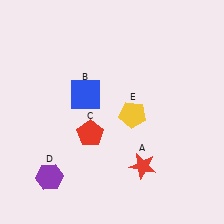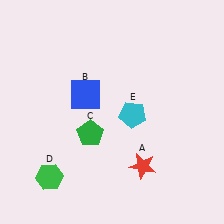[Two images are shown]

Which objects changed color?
C changed from red to green. D changed from purple to green. E changed from yellow to cyan.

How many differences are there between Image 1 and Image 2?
There are 3 differences between the two images.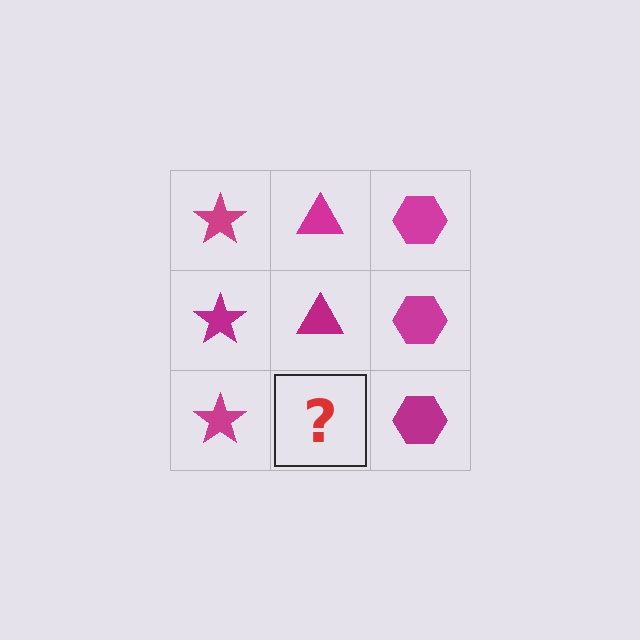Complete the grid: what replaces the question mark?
The question mark should be replaced with a magenta triangle.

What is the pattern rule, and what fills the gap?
The rule is that each column has a consistent shape. The gap should be filled with a magenta triangle.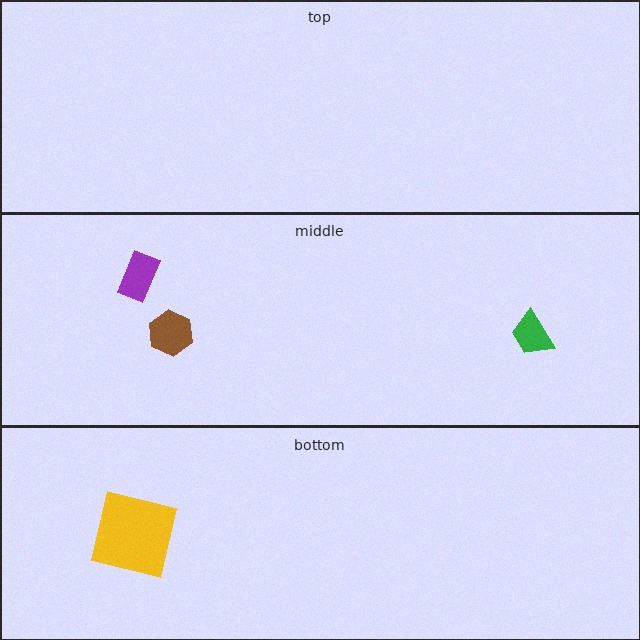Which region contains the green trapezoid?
The middle region.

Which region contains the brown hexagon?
The middle region.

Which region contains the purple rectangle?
The middle region.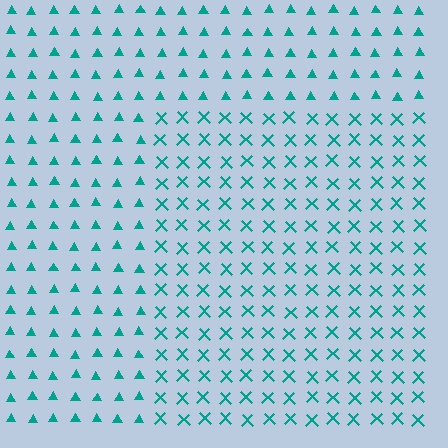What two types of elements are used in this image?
The image uses X marks inside the rectangle region and triangles outside it.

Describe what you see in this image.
The image is filled with small teal elements arranged in a uniform grid. A rectangle-shaped region contains X marks, while the surrounding area contains triangles. The boundary is defined purely by the change in element shape.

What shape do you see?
I see a rectangle.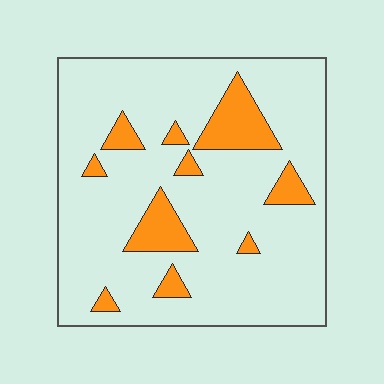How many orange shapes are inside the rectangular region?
10.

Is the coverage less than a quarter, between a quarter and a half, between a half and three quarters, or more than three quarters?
Less than a quarter.